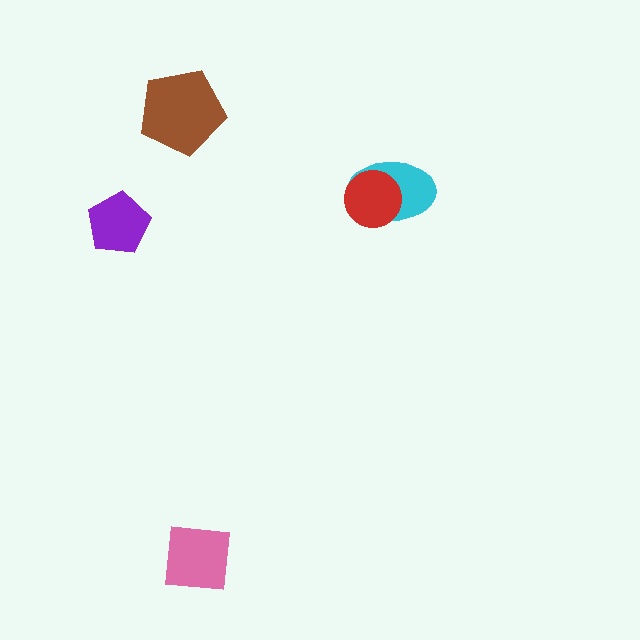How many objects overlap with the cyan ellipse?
1 object overlaps with the cyan ellipse.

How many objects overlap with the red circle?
1 object overlaps with the red circle.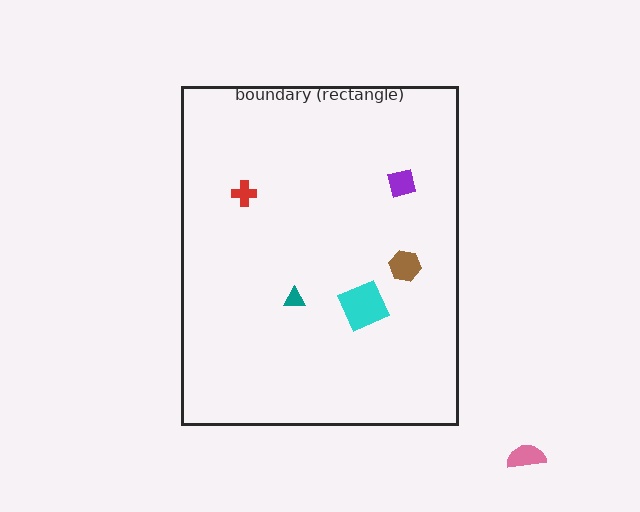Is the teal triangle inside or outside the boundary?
Inside.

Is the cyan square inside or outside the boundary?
Inside.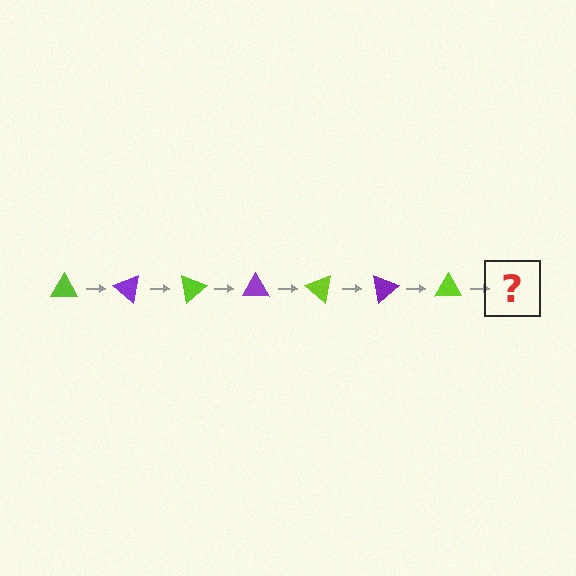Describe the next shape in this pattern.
It should be a purple triangle, rotated 280 degrees from the start.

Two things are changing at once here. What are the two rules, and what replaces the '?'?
The two rules are that it rotates 40 degrees each step and the color cycles through lime and purple. The '?' should be a purple triangle, rotated 280 degrees from the start.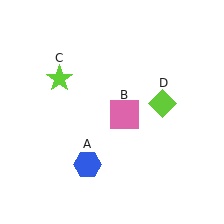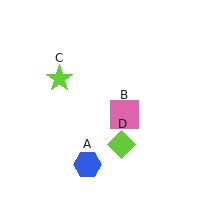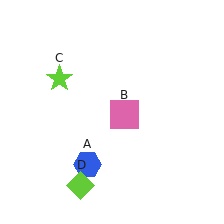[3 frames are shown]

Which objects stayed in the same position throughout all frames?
Blue hexagon (object A) and pink square (object B) and lime star (object C) remained stationary.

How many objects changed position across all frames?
1 object changed position: lime diamond (object D).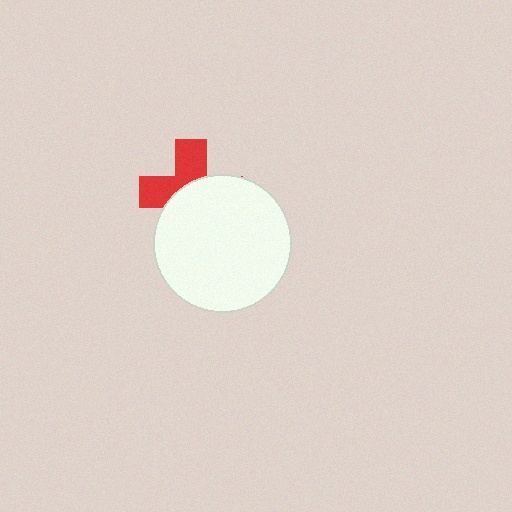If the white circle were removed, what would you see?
You would see the complete red cross.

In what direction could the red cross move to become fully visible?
The red cross could move up. That would shift it out from behind the white circle entirely.